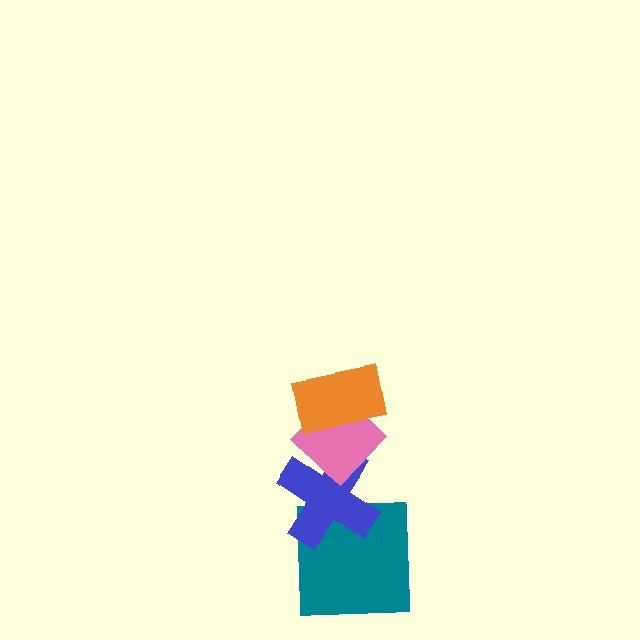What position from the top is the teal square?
The teal square is 4th from the top.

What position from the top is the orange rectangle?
The orange rectangle is 1st from the top.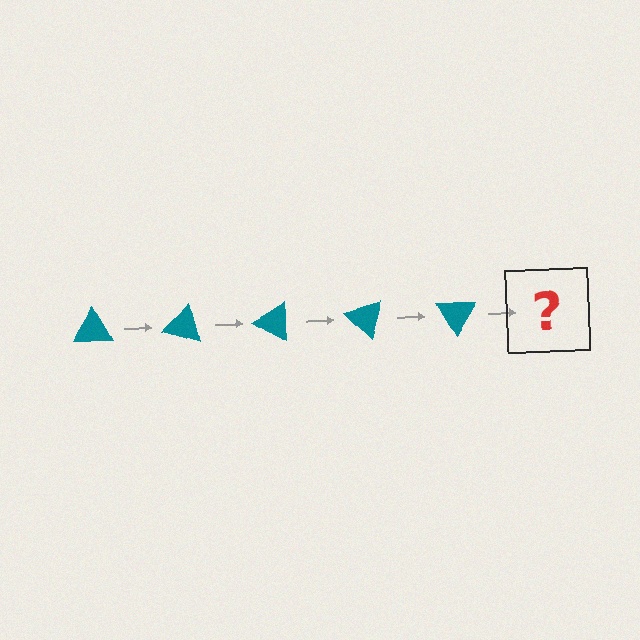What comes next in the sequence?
The next element should be a teal triangle rotated 75 degrees.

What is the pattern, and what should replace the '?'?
The pattern is that the triangle rotates 15 degrees each step. The '?' should be a teal triangle rotated 75 degrees.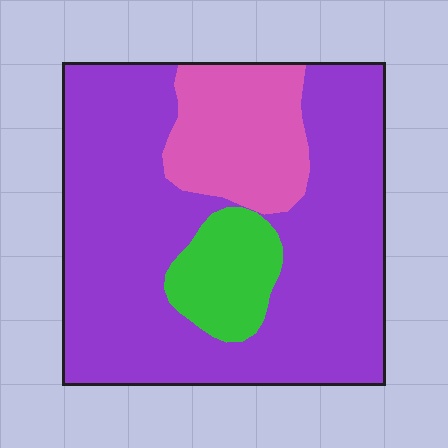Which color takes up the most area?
Purple, at roughly 70%.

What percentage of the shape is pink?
Pink takes up about one sixth (1/6) of the shape.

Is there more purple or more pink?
Purple.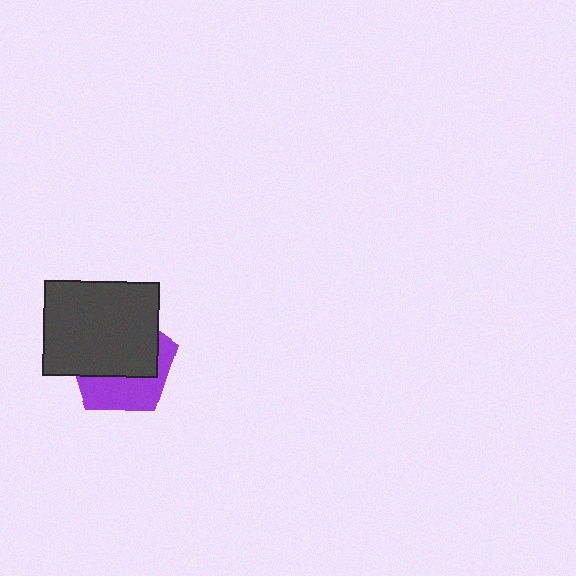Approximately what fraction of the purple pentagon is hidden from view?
Roughly 61% of the purple pentagon is hidden behind the dark gray rectangle.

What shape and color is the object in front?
The object in front is a dark gray rectangle.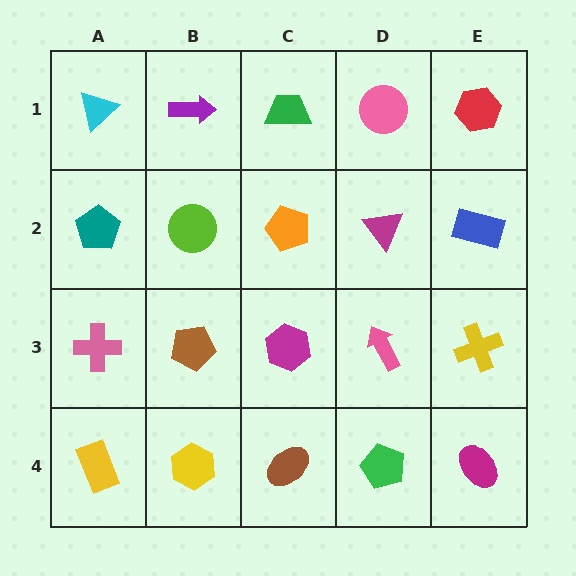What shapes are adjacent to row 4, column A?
A pink cross (row 3, column A), a yellow hexagon (row 4, column B).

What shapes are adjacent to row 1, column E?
A blue rectangle (row 2, column E), a pink circle (row 1, column D).